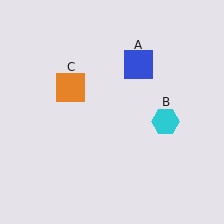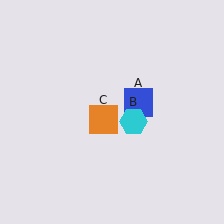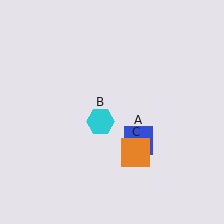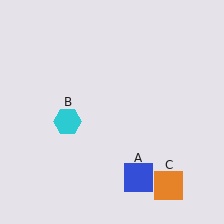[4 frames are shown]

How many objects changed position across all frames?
3 objects changed position: blue square (object A), cyan hexagon (object B), orange square (object C).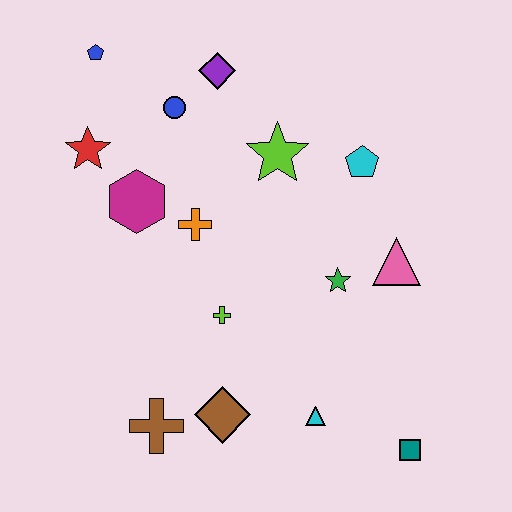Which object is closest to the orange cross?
The magenta hexagon is closest to the orange cross.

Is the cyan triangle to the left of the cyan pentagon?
Yes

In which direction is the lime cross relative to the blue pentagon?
The lime cross is below the blue pentagon.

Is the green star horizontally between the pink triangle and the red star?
Yes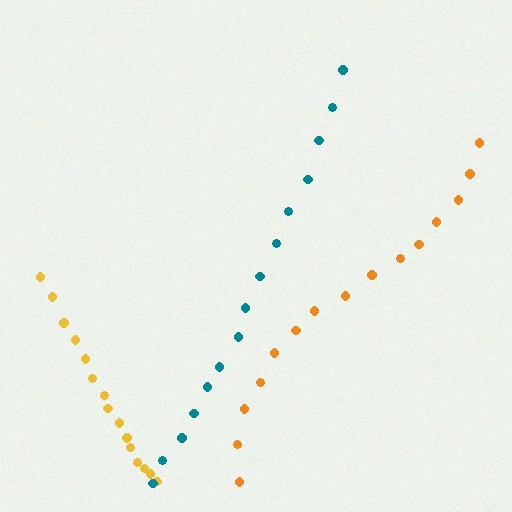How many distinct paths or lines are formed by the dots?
There are 3 distinct paths.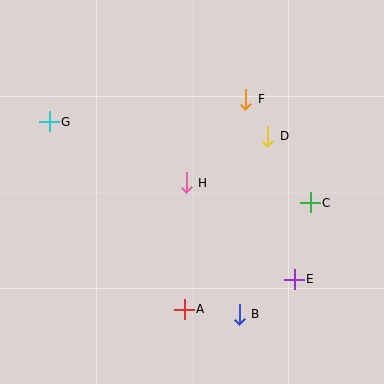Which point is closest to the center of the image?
Point H at (186, 183) is closest to the center.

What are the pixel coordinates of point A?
Point A is at (184, 309).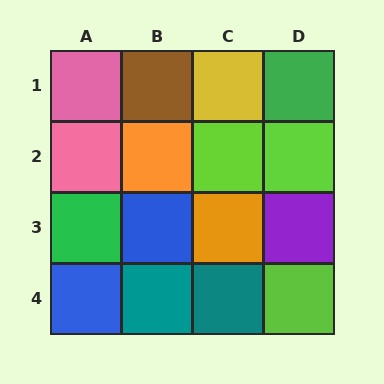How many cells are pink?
2 cells are pink.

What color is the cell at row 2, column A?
Pink.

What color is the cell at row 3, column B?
Blue.